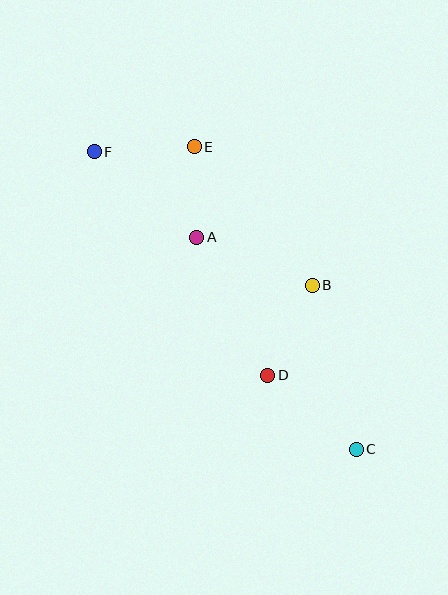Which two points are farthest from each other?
Points C and F are farthest from each other.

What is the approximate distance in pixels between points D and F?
The distance between D and F is approximately 283 pixels.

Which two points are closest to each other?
Points A and E are closest to each other.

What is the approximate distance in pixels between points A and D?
The distance between A and D is approximately 155 pixels.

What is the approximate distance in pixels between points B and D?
The distance between B and D is approximately 100 pixels.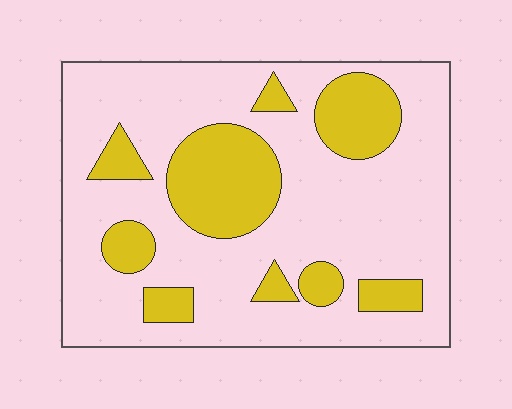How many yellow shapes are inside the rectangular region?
9.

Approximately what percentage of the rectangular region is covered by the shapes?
Approximately 25%.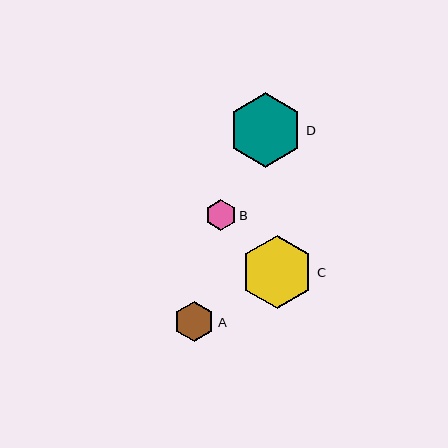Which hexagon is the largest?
Hexagon D is the largest with a size of approximately 74 pixels.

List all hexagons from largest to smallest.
From largest to smallest: D, C, A, B.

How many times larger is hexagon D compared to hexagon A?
Hexagon D is approximately 1.8 times the size of hexagon A.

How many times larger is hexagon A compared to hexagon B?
Hexagon A is approximately 1.3 times the size of hexagon B.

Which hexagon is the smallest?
Hexagon B is the smallest with a size of approximately 30 pixels.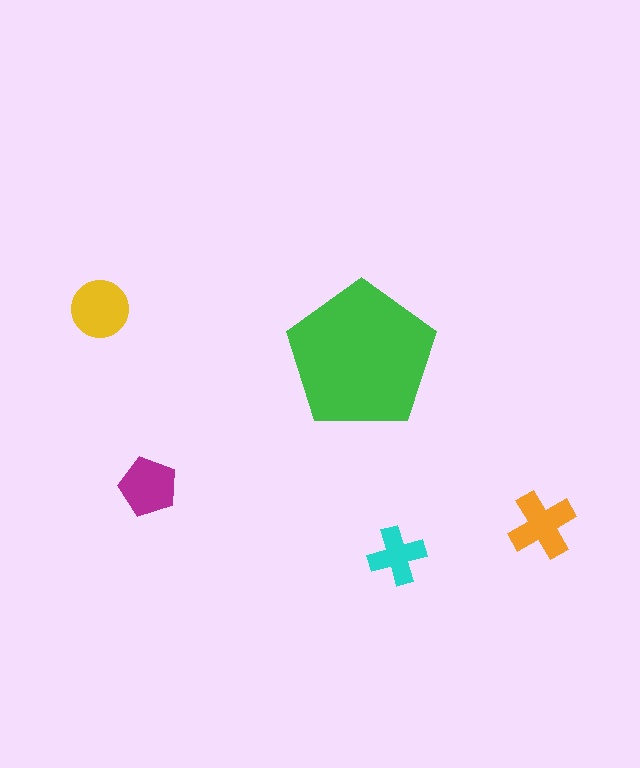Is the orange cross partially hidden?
No, the orange cross is fully visible.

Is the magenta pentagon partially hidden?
No, the magenta pentagon is fully visible.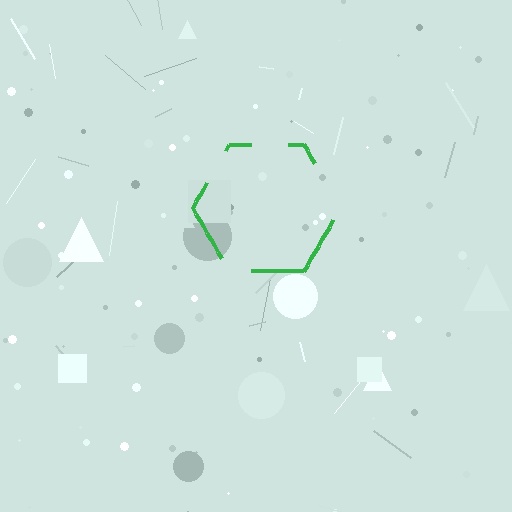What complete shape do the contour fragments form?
The contour fragments form a hexagon.